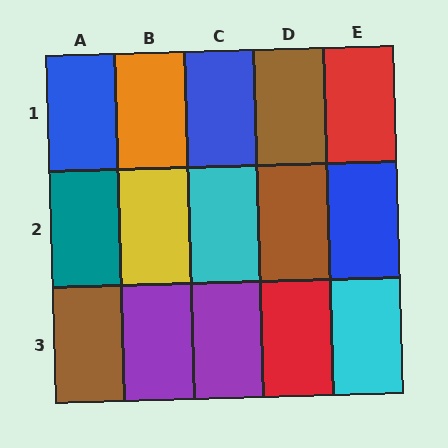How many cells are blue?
3 cells are blue.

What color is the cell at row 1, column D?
Brown.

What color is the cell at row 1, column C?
Blue.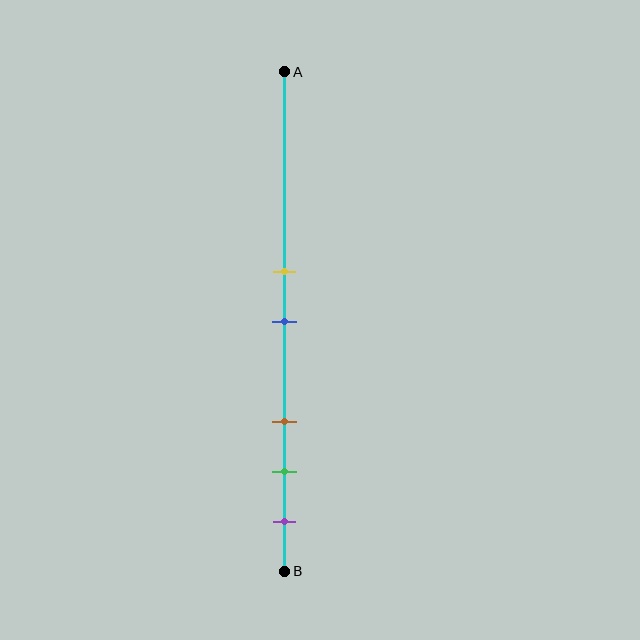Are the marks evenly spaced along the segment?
No, the marks are not evenly spaced.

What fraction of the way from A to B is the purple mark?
The purple mark is approximately 90% (0.9) of the way from A to B.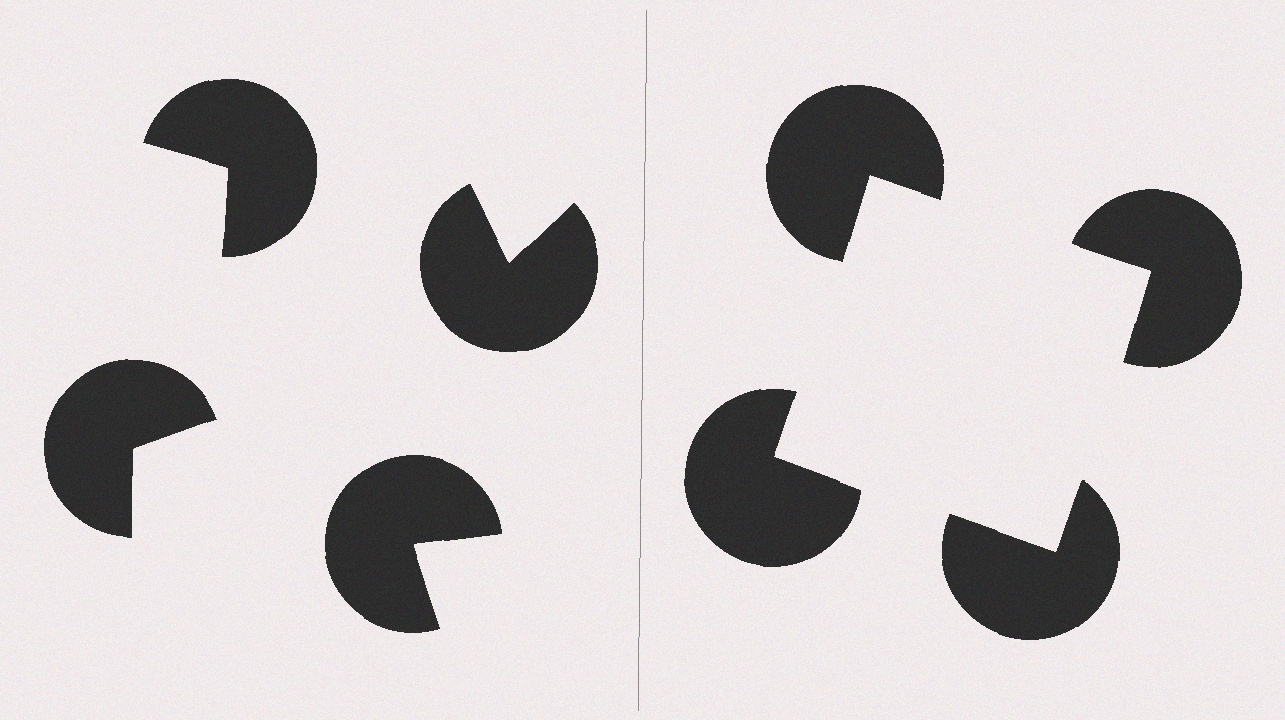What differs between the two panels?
The pac-man discs are positioned identically on both sides; only the wedge orientations differ. On the right they align to a square; on the left they are misaligned.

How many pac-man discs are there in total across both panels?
8 — 4 on each side.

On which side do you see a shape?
An illusory square appears on the right side. On the left side the wedge cuts are rotated, so no coherent shape forms.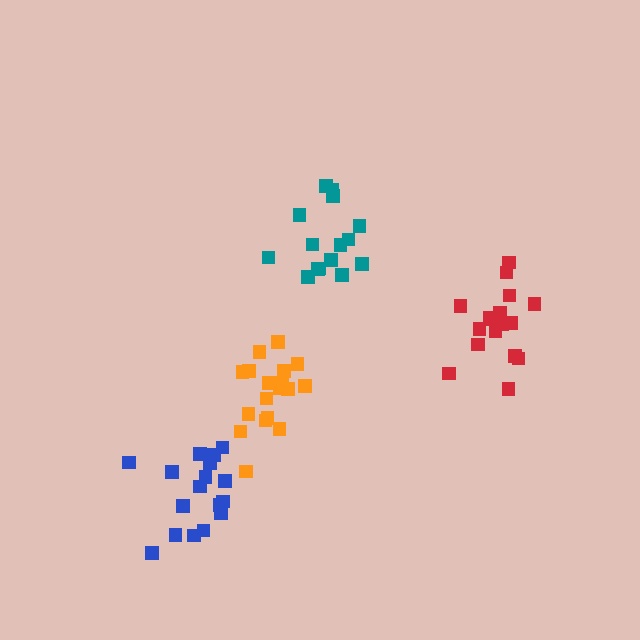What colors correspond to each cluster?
The clusters are colored: teal, blue, orange, red.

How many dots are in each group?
Group 1: 15 dots, Group 2: 17 dots, Group 3: 19 dots, Group 4: 17 dots (68 total).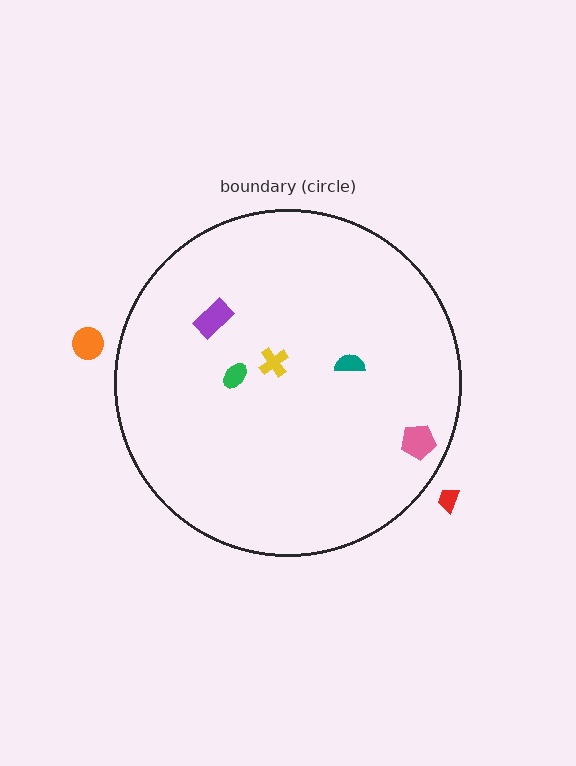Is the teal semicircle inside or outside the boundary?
Inside.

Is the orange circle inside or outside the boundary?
Outside.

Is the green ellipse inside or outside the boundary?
Inside.